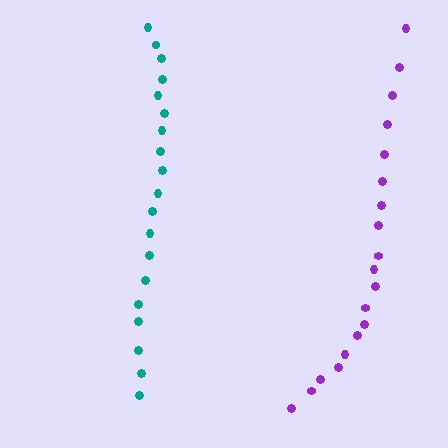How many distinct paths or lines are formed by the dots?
There are 2 distinct paths.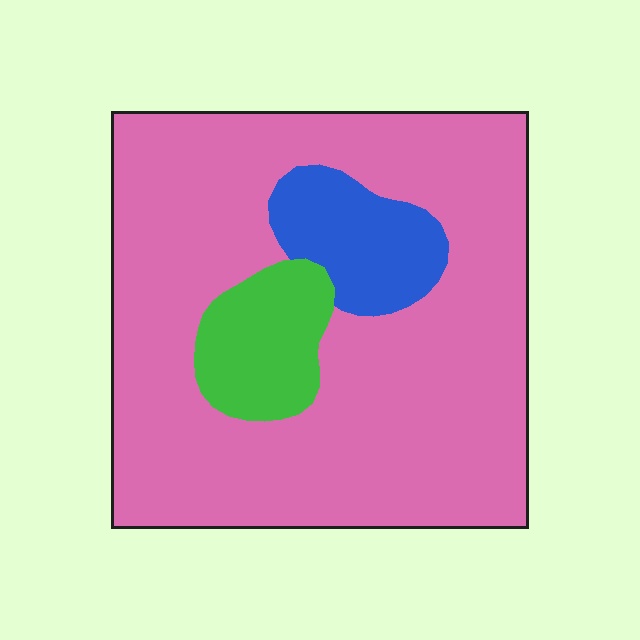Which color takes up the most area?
Pink, at roughly 80%.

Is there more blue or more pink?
Pink.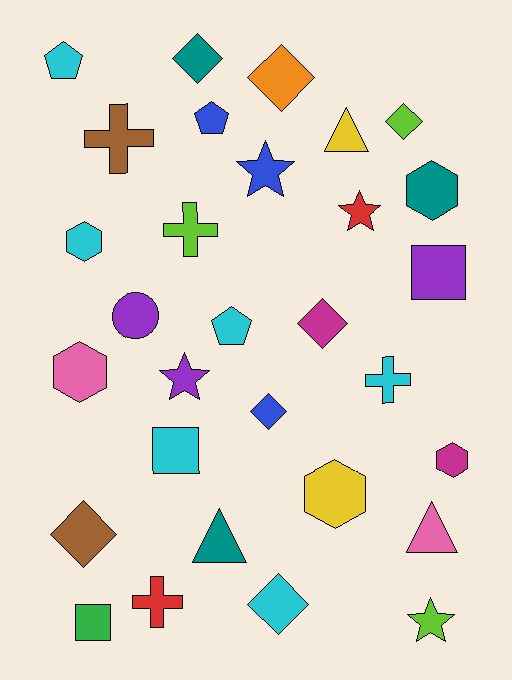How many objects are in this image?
There are 30 objects.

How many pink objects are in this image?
There are 2 pink objects.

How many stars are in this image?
There are 4 stars.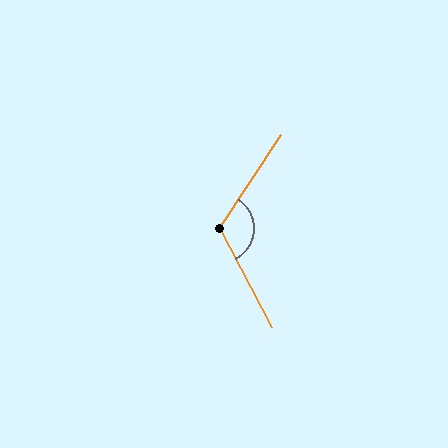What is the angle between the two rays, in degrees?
Approximately 119 degrees.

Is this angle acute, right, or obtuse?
It is obtuse.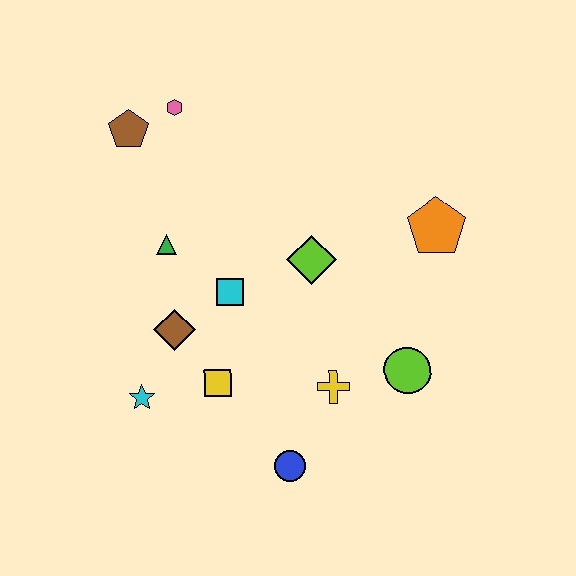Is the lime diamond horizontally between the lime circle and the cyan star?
Yes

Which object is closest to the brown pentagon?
The pink hexagon is closest to the brown pentagon.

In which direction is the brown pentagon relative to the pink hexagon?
The brown pentagon is to the left of the pink hexagon.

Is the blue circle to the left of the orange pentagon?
Yes